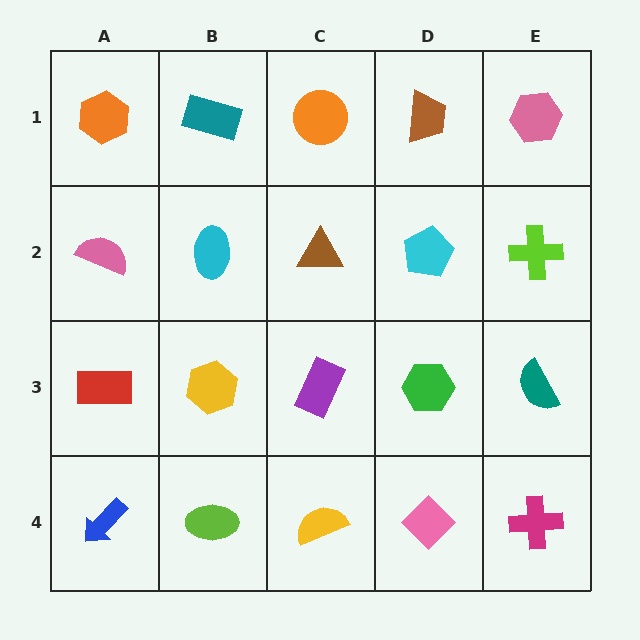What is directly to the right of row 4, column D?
A magenta cross.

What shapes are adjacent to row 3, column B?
A cyan ellipse (row 2, column B), a lime ellipse (row 4, column B), a red rectangle (row 3, column A), a purple rectangle (row 3, column C).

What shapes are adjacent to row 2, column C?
An orange circle (row 1, column C), a purple rectangle (row 3, column C), a cyan ellipse (row 2, column B), a cyan pentagon (row 2, column D).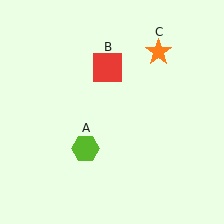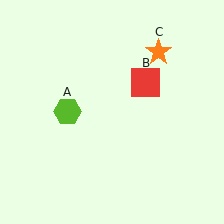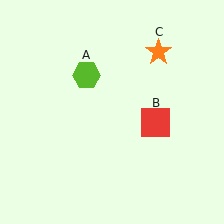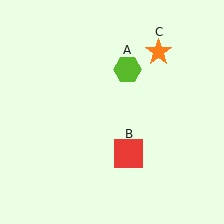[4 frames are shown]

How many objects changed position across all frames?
2 objects changed position: lime hexagon (object A), red square (object B).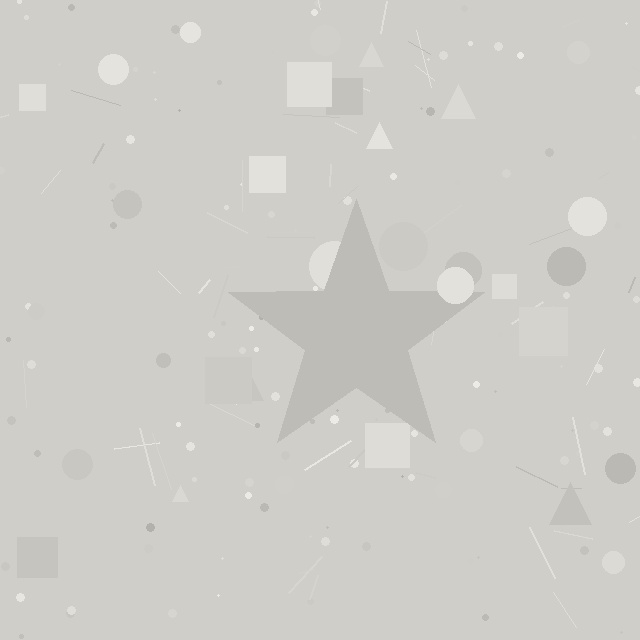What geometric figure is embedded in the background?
A star is embedded in the background.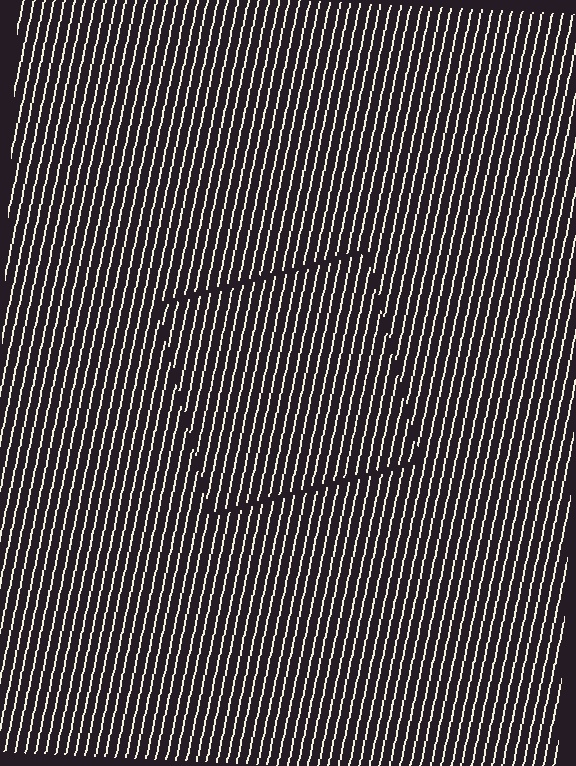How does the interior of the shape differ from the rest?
The interior of the shape contains the same grating, shifted by half a period — the contour is defined by the phase discontinuity where line-ends from the inner and outer gratings abut.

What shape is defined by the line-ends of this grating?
An illusory square. The interior of the shape contains the same grating, shifted by half a period — the contour is defined by the phase discontinuity where line-ends from the inner and outer gratings abut.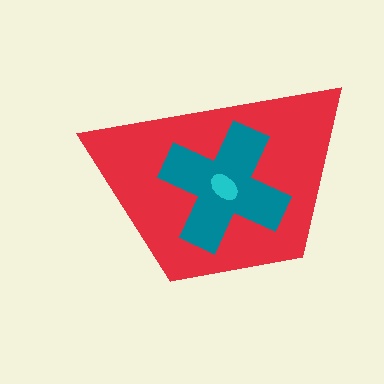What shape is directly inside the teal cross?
The cyan ellipse.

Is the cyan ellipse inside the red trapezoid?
Yes.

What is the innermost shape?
The cyan ellipse.